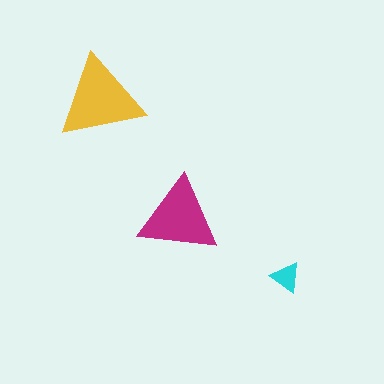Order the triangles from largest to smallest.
the yellow one, the magenta one, the cyan one.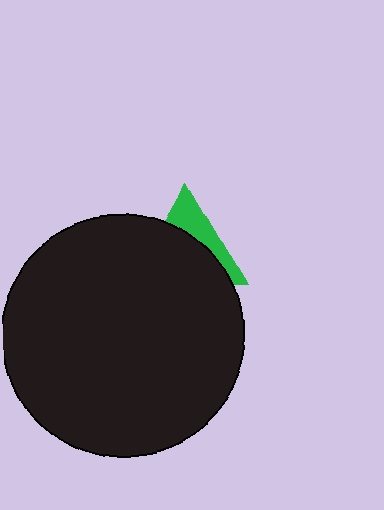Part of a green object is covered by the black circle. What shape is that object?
It is a triangle.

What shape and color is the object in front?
The object in front is a black circle.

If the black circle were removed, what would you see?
You would see the complete green triangle.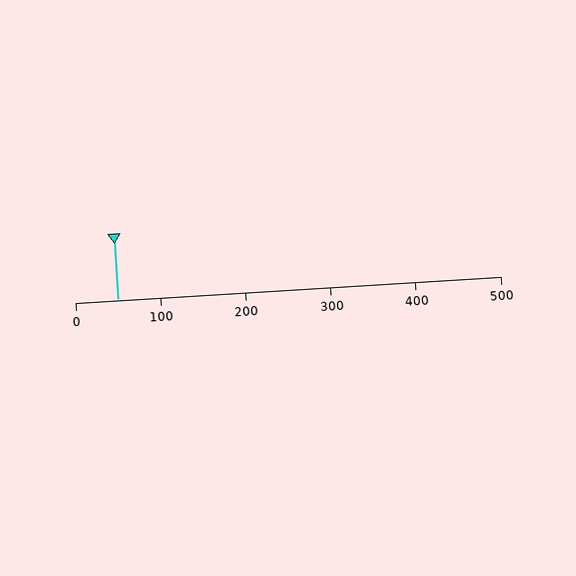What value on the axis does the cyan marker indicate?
The marker indicates approximately 50.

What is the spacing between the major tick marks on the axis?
The major ticks are spaced 100 apart.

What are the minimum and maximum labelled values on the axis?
The axis runs from 0 to 500.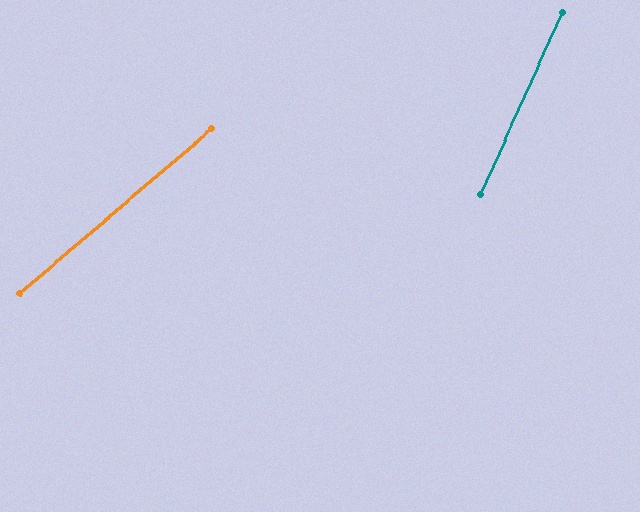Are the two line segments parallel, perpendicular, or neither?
Neither parallel nor perpendicular — they differ by about 25°.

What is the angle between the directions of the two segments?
Approximately 25 degrees.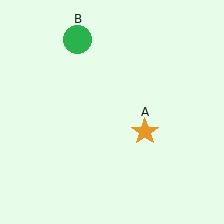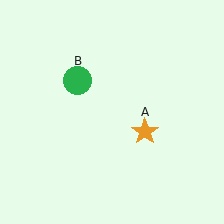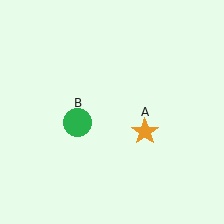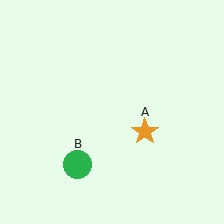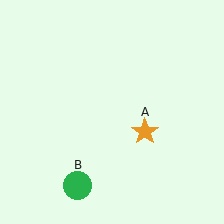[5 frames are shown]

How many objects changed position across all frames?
1 object changed position: green circle (object B).